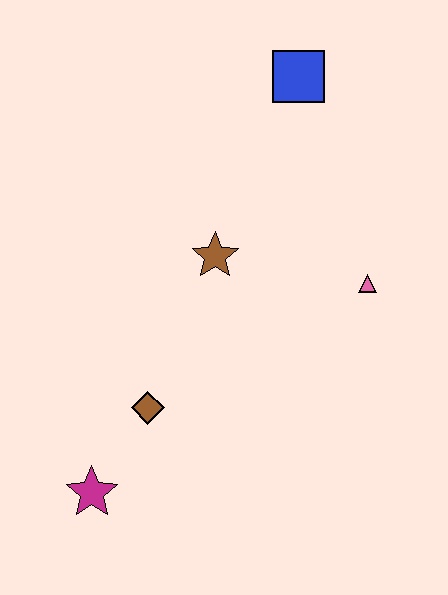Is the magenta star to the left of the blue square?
Yes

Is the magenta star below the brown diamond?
Yes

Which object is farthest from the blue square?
The magenta star is farthest from the blue square.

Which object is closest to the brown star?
The pink triangle is closest to the brown star.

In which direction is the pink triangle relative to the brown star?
The pink triangle is to the right of the brown star.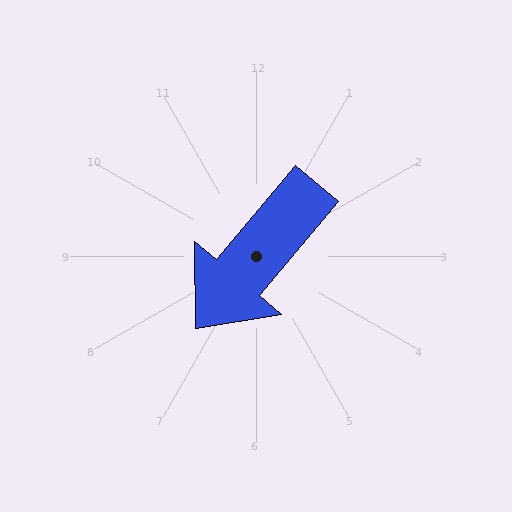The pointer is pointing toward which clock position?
Roughly 7 o'clock.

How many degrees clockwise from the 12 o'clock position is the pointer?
Approximately 220 degrees.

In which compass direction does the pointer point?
Southwest.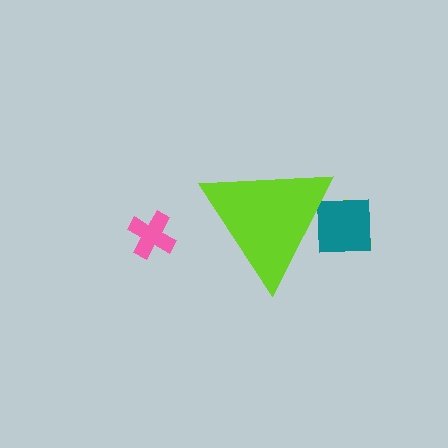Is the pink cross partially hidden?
No, the pink cross is fully visible.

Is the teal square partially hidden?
Yes, the teal square is partially hidden behind the lime triangle.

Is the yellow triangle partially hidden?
Yes, the yellow triangle is partially hidden behind the lime triangle.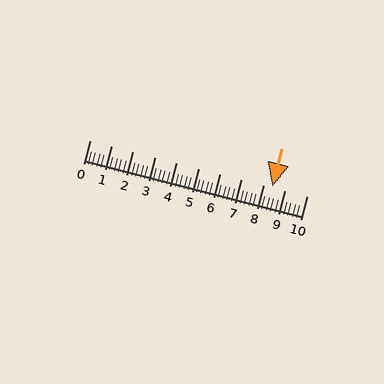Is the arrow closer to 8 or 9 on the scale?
The arrow is closer to 8.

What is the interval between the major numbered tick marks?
The major tick marks are spaced 1 units apart.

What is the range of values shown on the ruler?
The ruler shows values from 0 to 10.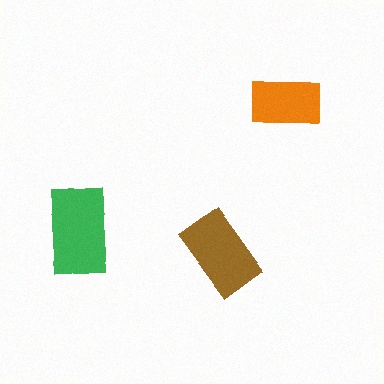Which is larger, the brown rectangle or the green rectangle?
The green one.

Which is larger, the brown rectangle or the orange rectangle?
The brown one.